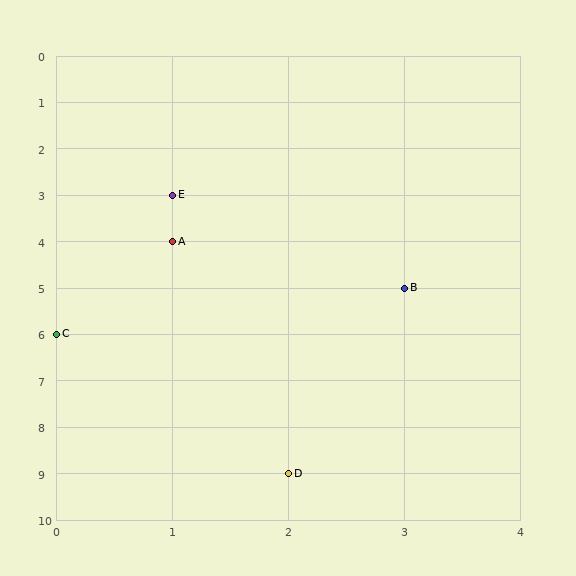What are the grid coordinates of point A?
Point A is at grid coordinates (1, 4).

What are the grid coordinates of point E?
Point E is at grid coordinates (1, 3).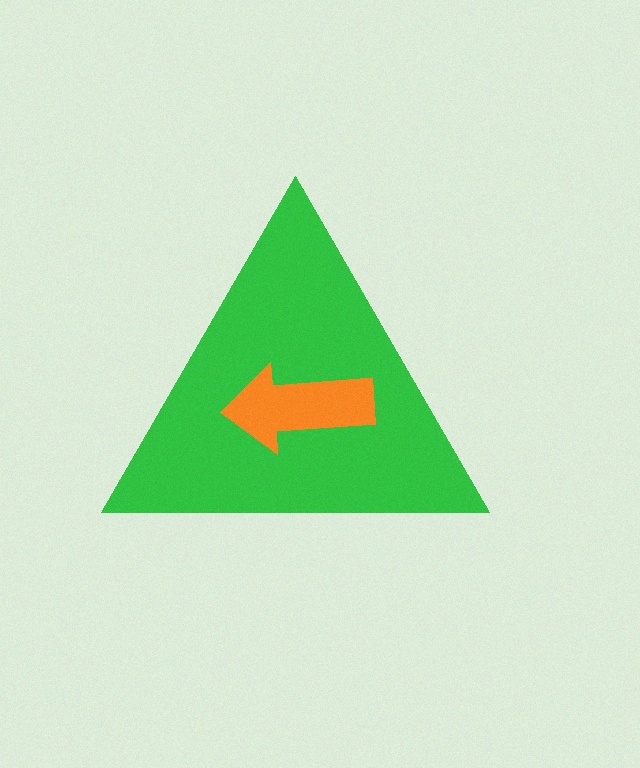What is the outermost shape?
The green triangle.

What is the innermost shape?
The orange arrow.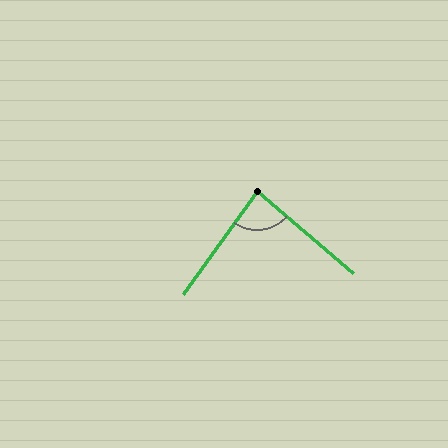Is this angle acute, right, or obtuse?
It is approximately a right angle.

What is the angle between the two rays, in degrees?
Approximately 85 degrees.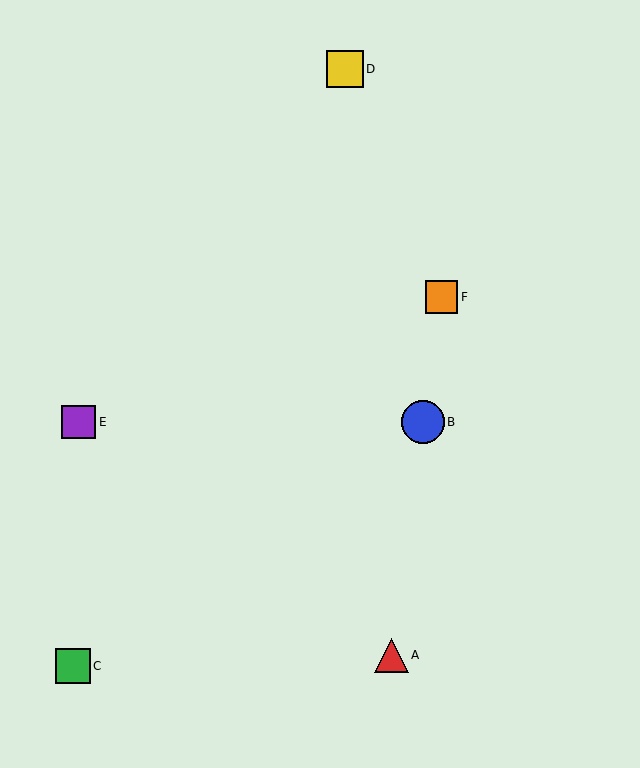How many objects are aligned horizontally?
2 objects (B, E) are aligned horizontally.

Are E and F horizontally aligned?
No, E is at y≈422 and F is at y≈297.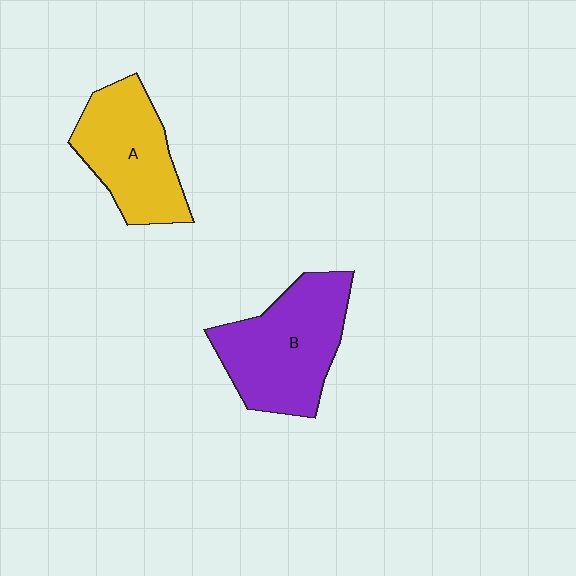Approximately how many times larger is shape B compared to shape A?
Approximately 1.2 times.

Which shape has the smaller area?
Shape A (yellow).